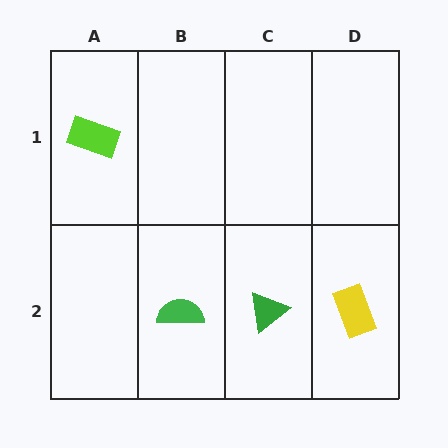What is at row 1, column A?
A lime rectangle.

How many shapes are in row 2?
3 shapes.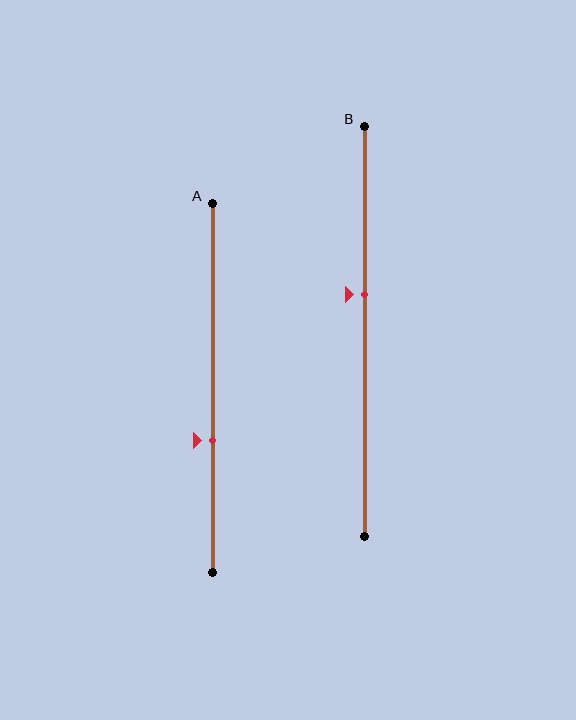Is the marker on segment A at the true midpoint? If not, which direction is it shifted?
No, the marker on segment A is shifted downward by about 14% of the segment length.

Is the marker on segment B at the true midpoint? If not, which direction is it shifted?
No, the marker on segment B is shifted upward by about 9% of the segment length.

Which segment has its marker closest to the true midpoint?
Segment B has its marker closest to the true midpoint.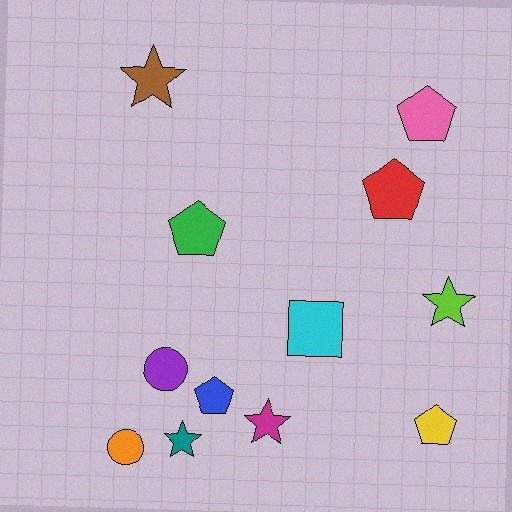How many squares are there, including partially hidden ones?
There is 1 square.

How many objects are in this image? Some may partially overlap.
There are 12 objects.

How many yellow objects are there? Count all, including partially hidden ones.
There is 1 yellow object.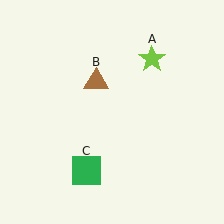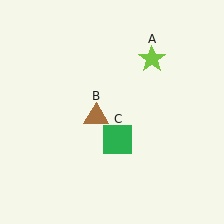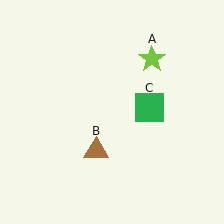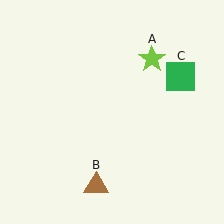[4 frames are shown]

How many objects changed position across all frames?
2 objects changed position: brown triangle (object B), green square (object C).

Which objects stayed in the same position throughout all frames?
Lime star (object A) remained stationary.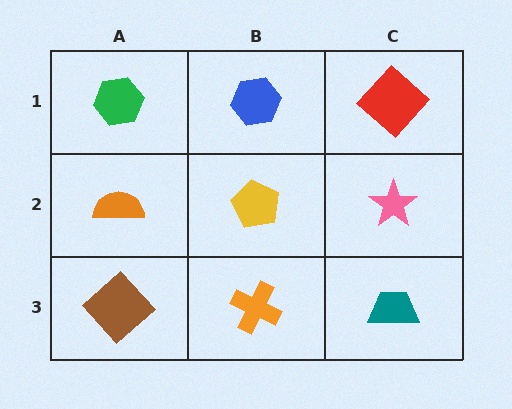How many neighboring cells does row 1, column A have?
2.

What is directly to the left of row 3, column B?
A brown diamond.